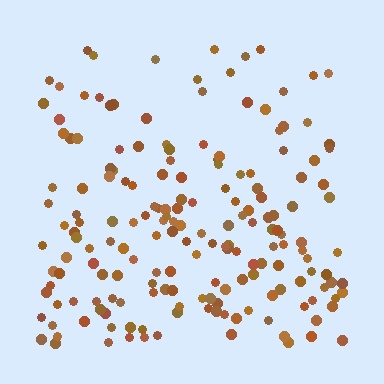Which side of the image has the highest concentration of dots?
The bottom.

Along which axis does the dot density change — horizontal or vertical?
Vertical.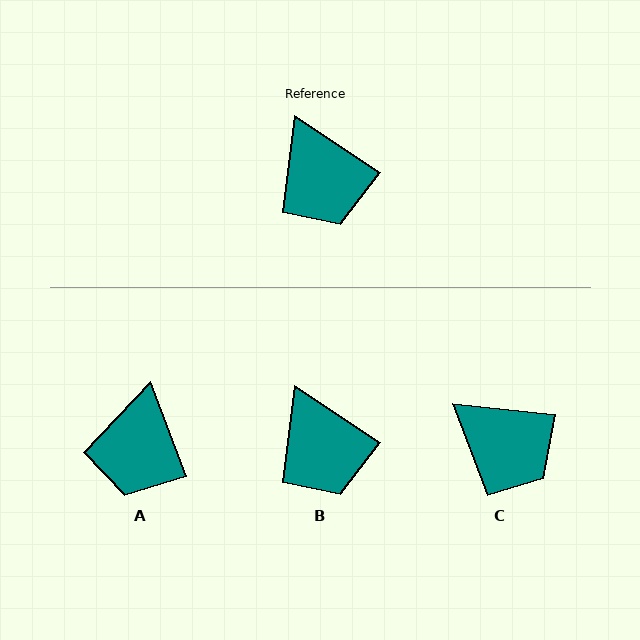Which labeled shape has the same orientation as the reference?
B.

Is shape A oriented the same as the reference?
No, it is off by about 36 degrees.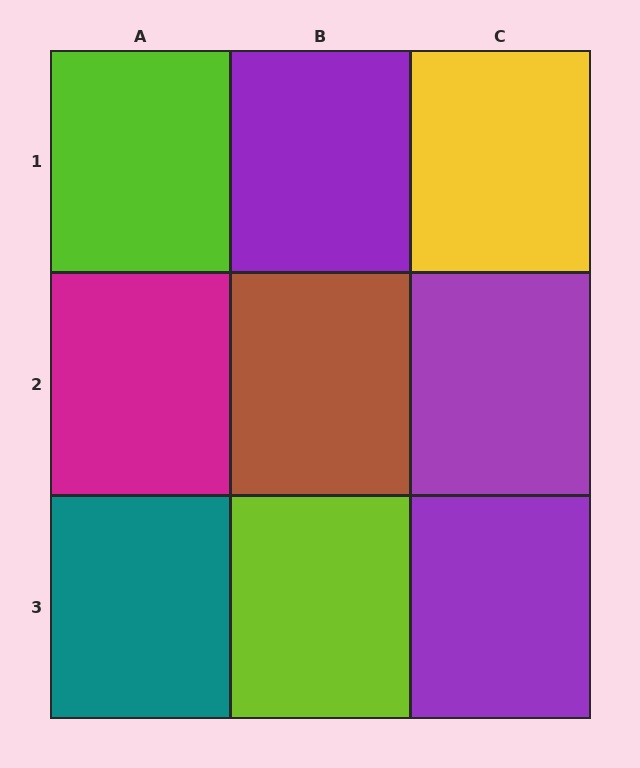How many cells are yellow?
1 cell is yellow.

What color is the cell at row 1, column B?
Purple.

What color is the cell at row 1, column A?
Lime.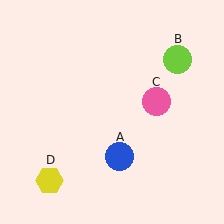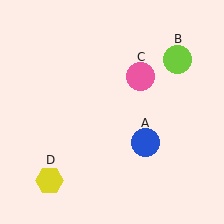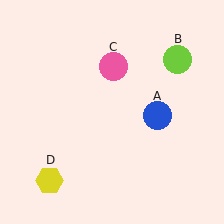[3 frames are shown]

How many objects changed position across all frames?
2 objects changed position: blue circle (object A), pink circle (object C).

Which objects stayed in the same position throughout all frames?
Lime circle (object B) and yellow hexagon (object D) remained stationary.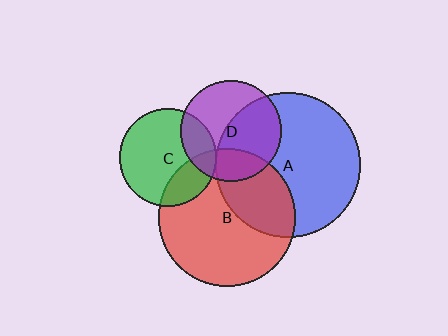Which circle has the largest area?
Circle A (blue).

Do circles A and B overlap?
Yes.